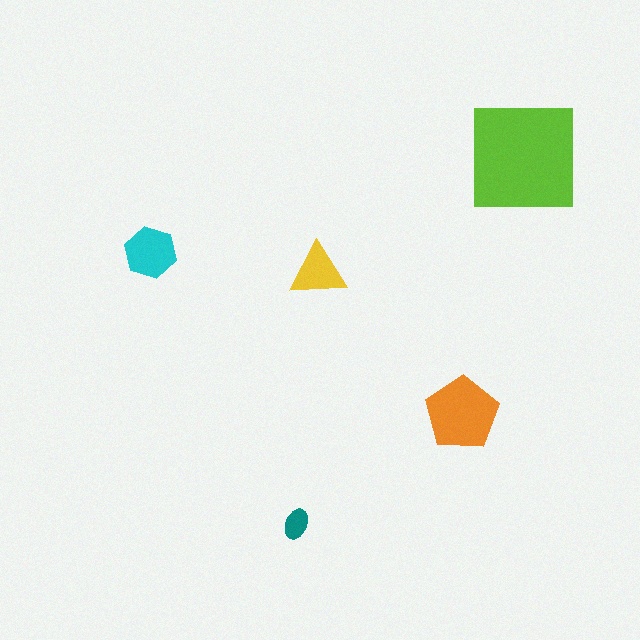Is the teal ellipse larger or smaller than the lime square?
Smaller.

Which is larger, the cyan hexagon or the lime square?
The lime square.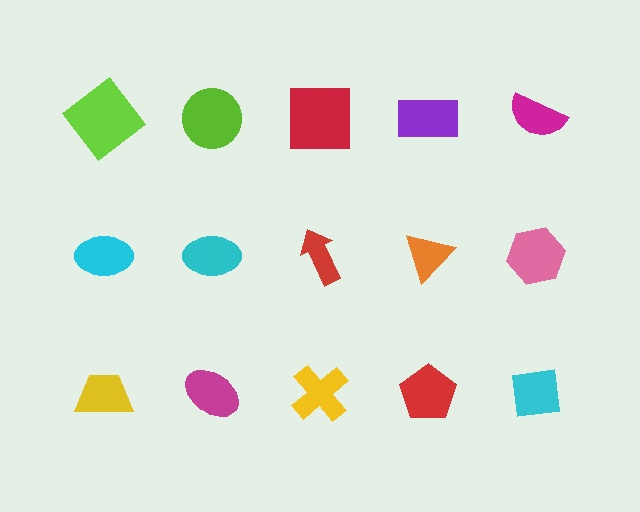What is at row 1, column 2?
A lime circle.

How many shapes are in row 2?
5 shapes.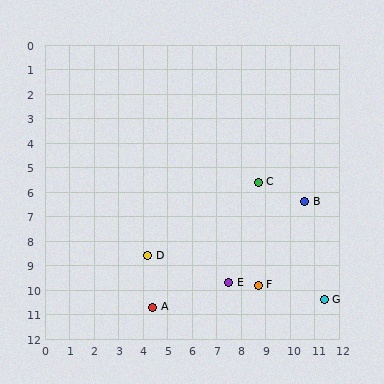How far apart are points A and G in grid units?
Points A and G are about 7.0 grid units apart.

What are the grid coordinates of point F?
Point F is at approximately (8.7, 9.8).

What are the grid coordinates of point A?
Point A is at approximately (4.4, 10.7).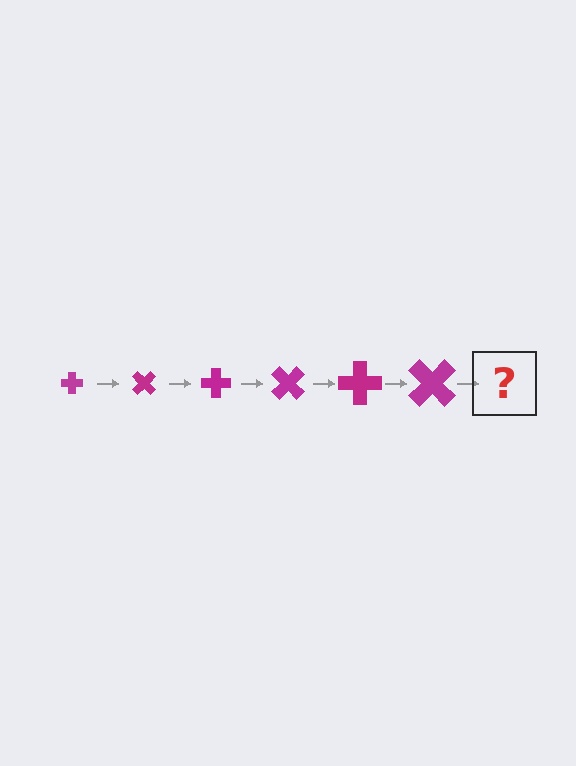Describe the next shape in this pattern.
It should be a cross, larger than the previous one and rotated 270 degrees from the start.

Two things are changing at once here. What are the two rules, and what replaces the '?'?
The two rules are that the cross grows larger each step and it rotates 45 degrees each step. The '?' should be a cross, larger than the previous one and rotated 270 degrees from the start.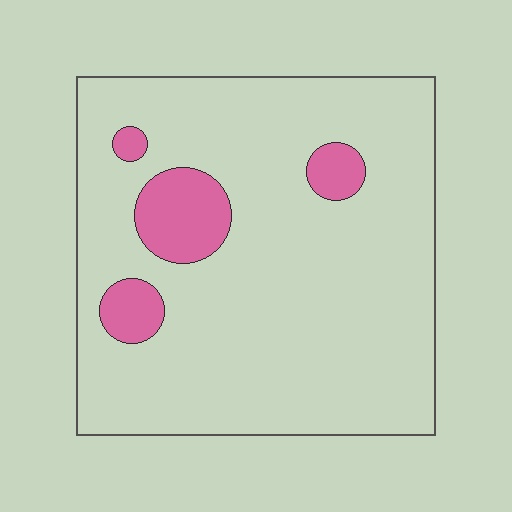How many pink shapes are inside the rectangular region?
4.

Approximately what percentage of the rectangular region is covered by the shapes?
Approximately 10%.